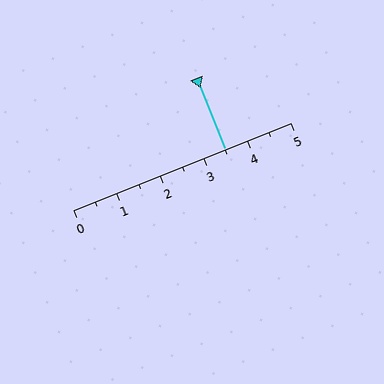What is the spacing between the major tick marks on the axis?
The major ticks are spaced 1 apart.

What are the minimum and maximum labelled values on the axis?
The axis runs from 0 to 5.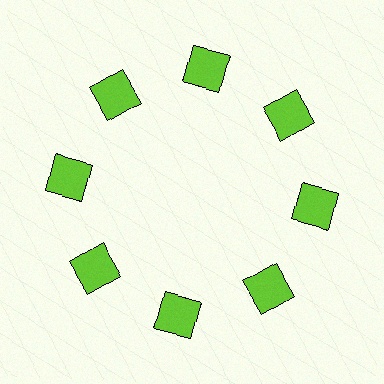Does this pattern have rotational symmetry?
Yes, this pattern has 8-fold rotational symmetry. It looks the same after rotating 45 degrees around the center.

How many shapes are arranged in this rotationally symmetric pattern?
There are 8 shapes, arranged in 8 groups of 1.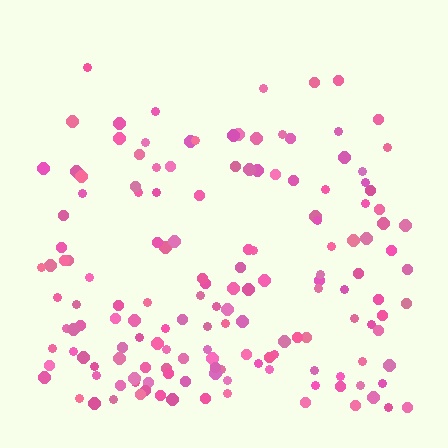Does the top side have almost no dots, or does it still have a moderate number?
Still a moderate number, just noticeably fewer than the bottom.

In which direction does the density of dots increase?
From top to bottom, with the bottom side densest.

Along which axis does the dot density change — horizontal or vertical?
Vertical.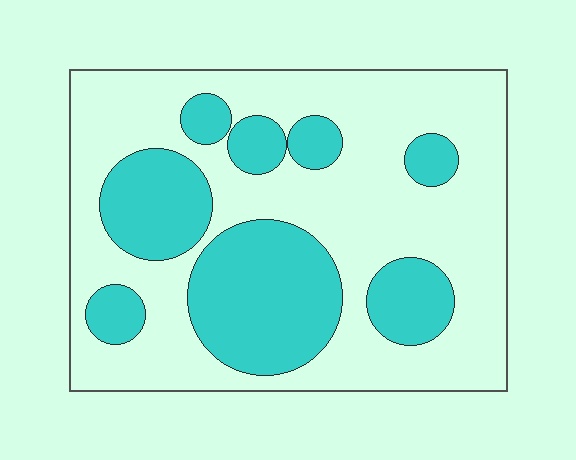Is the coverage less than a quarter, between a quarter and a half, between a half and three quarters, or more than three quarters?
Between a quarter and a half.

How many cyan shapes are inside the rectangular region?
8.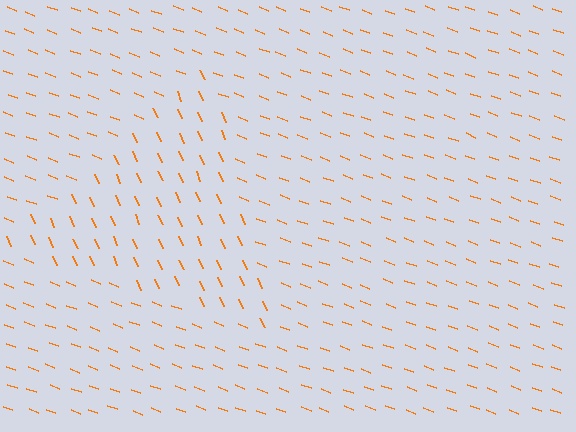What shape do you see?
I see a triangle.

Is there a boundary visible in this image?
Yes, there is a texture boundary formed by a change in line orientation.